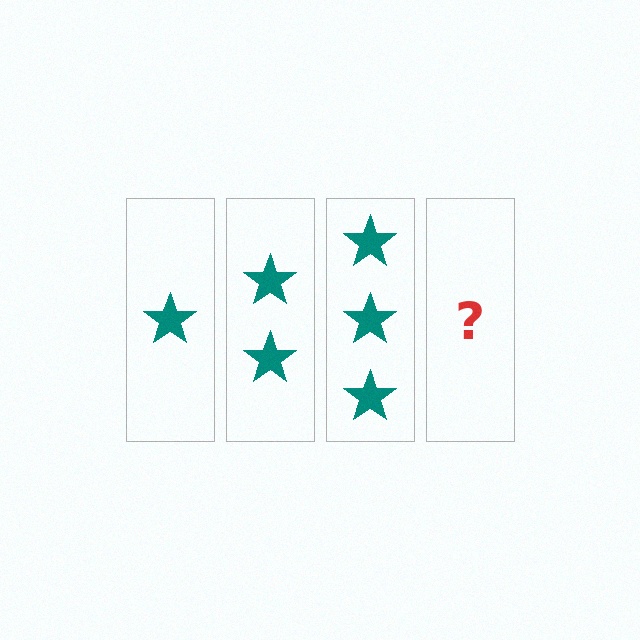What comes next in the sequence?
The next element should be 4 stars.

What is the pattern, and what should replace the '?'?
The pattern is that each step adds one more star. The '?' should be 4 stars.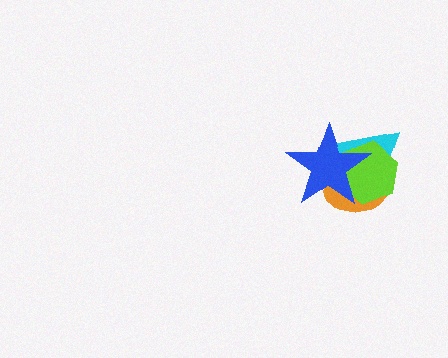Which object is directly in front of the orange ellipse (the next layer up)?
The cyan triangle is directly in front of the orange ellipse.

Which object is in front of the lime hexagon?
The blue star is in front of the lime hexagon.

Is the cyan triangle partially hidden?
Yes, it is partially covered by another shape.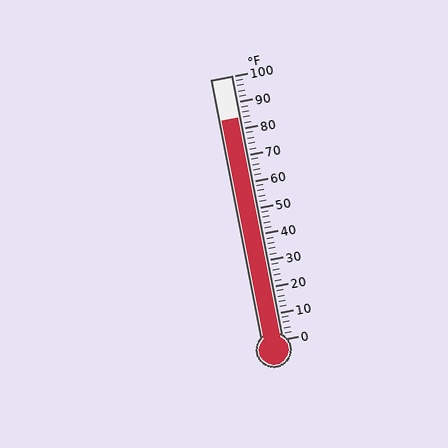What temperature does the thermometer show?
The thermometer shows approximately 84°F.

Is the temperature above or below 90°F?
The temperature is below 90°F.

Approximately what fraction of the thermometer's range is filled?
The thermometer is filled to approximately 85% of its range.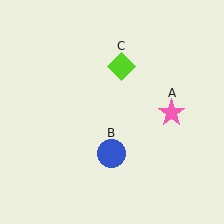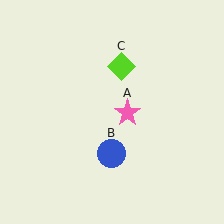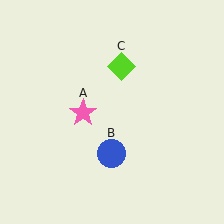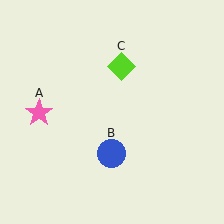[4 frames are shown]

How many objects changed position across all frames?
1 object changed position: pink star (object A).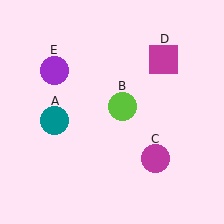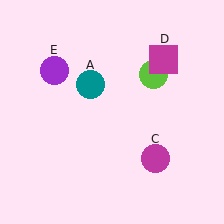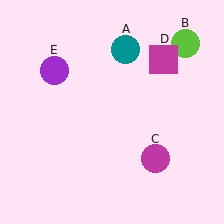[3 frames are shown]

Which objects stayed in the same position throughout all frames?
Magenta circle (object C) and magenta square (object D) and purple circle (object E) remained stationary.